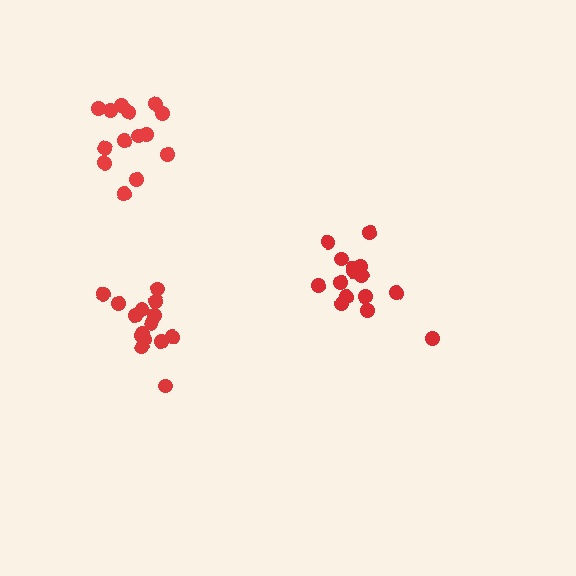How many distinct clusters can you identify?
There are 3 distinct clusters.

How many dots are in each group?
Group 1: 15 dots, Group 2: 15 dots, Group 3: 14 dots (44 total).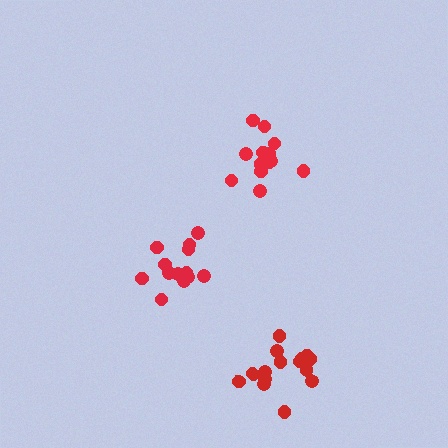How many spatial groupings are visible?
There are 3 spatial groupings.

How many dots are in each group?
Group 1: 13 dots, Group 2: 15 dots, Group 3: 15 dots (43 total).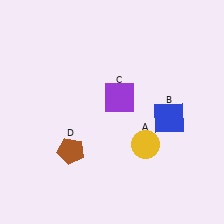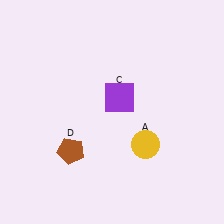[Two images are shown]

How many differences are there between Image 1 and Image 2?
There is 1 difference between the two images.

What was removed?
The blue square (B) was removed in Image 2.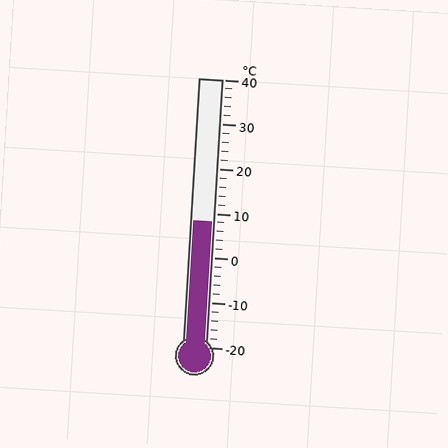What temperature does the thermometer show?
The thermometer shows approximately 8°C.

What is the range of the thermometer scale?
The thermometer scale ranges from -20°C to 40°C.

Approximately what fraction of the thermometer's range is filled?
The thermometer is filled to approximately 45% of its range.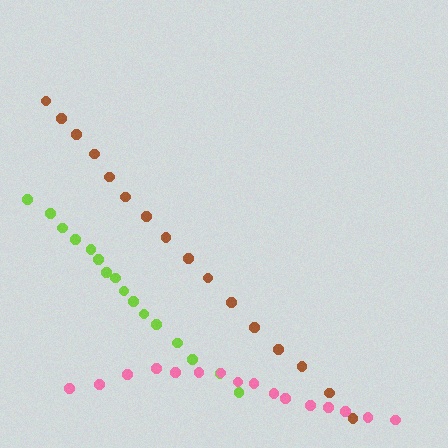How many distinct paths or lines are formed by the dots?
There are 3 distinct paths.